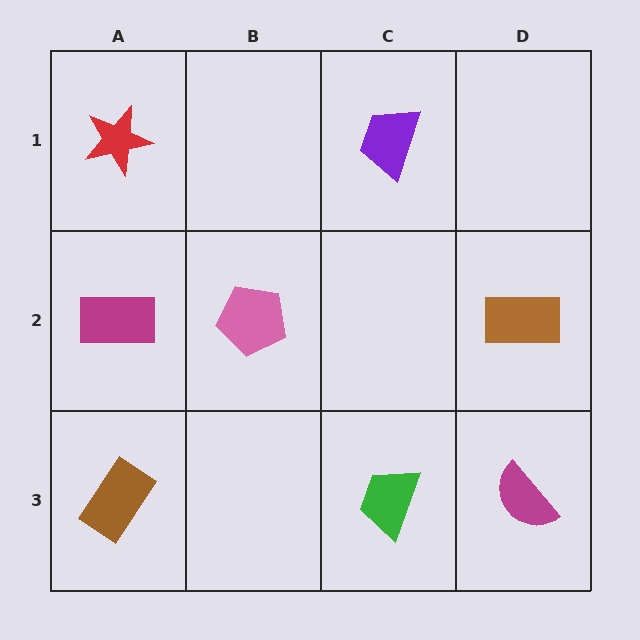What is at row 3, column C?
A green trapezoid.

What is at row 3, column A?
A brown rectangle.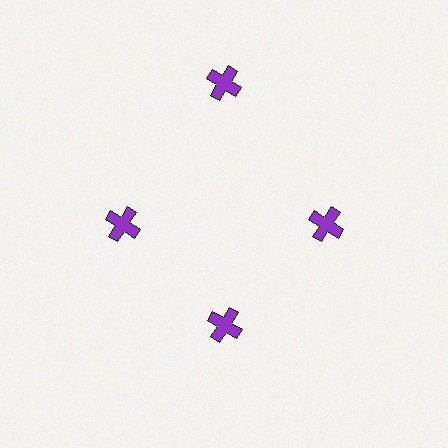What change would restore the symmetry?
The symmetry would be restored by moving it inward, back onto the ring so that all 4 crosses sit at equal angles and equal distance from the center.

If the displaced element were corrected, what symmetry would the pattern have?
It would have 4-fold rotational symmetry — the pattern would map onto itself every 90 degrees.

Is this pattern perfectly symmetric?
No. The 4 purple crosses are arranged in a ring, but one element near the 12 o'clock position is pushed outward from the center, breaking the 4-fold rotational symmetry.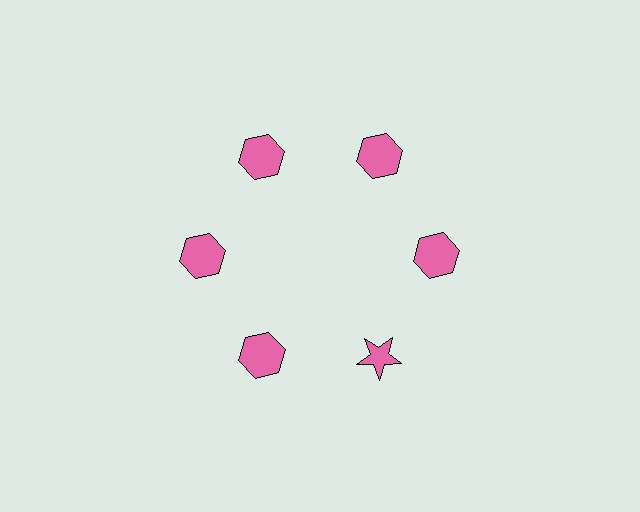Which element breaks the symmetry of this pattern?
The pink star at roughly the 5 o'clock position breaks the symmetry. All other shapes are pink hexagons.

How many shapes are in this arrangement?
There are 6 shapes arranged in a ring pattern.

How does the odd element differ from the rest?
It has a different shape: star instead of hexagon.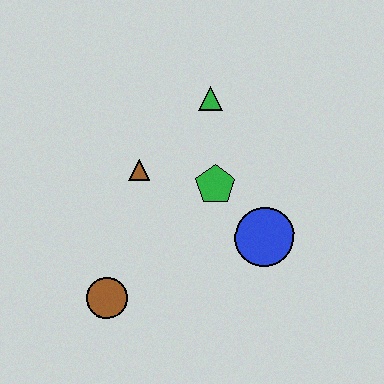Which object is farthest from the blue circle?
The brown circle is farthest from the blue circle.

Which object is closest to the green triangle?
The green pentagon is closest to the green triangle.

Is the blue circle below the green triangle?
Yes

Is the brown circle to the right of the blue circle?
No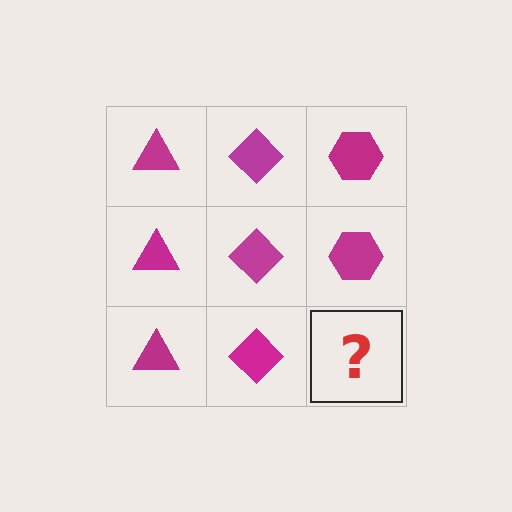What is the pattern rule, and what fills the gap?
The rule is that each column has a consistent shape. The gap should be filled with a magenta hexagon.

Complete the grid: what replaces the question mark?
The question mark should be replaced with a magenta hexagon.